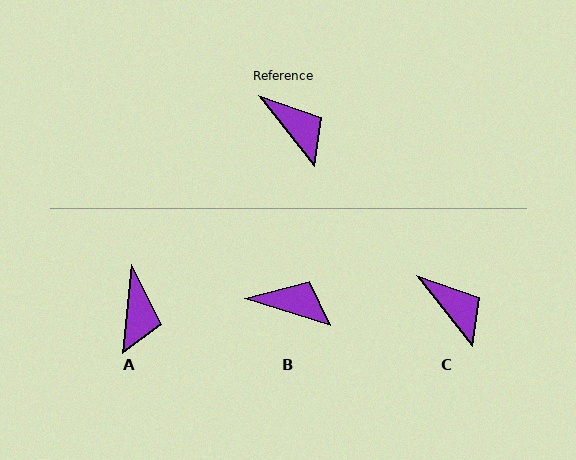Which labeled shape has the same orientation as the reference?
C.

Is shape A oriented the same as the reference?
No, it is off by about 44 degrees.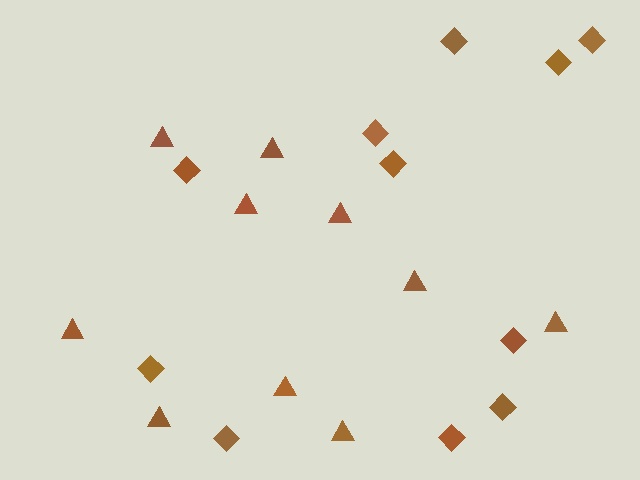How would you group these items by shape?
There are 2 groups: one group of diamonds (11) and one group of triangles (10).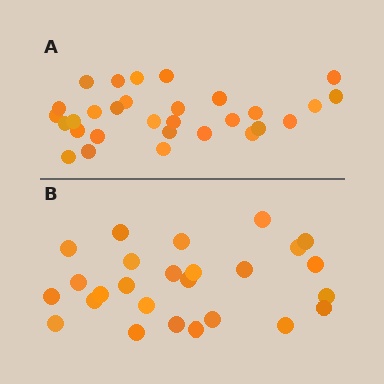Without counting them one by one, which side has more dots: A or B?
Region A (the top region) has more dots.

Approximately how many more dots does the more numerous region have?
Region A has about 4 more dots than region B.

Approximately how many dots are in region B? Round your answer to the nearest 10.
About 30 dots. (The exact count is 26, which rounds to 30.)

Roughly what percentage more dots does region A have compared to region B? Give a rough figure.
About 15% more.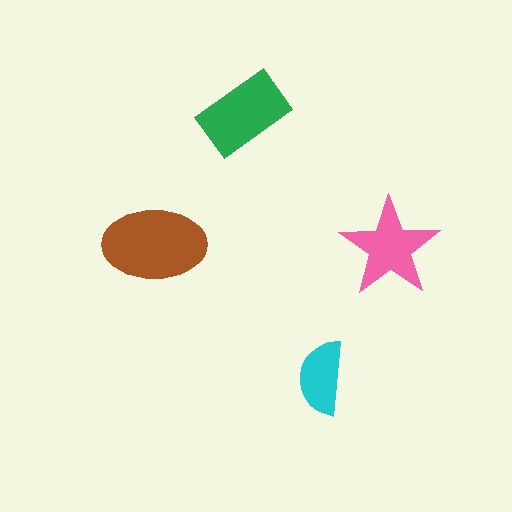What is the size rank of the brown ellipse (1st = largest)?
1st.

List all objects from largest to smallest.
The brown ellipse, the green rectangle, the pink star, the cyan semicircle.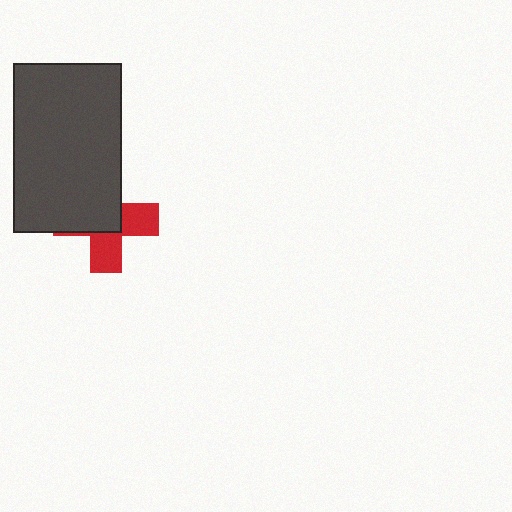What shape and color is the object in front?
The object in front is a dark gray rectangle.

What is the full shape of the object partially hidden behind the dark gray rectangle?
The partially hidden object is a red cross.